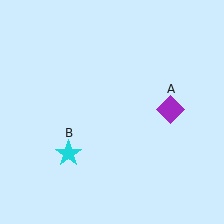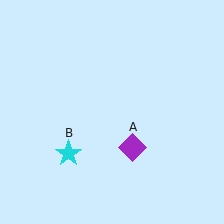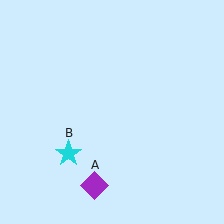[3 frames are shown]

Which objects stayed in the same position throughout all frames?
Cyan star (object B) remained stationary.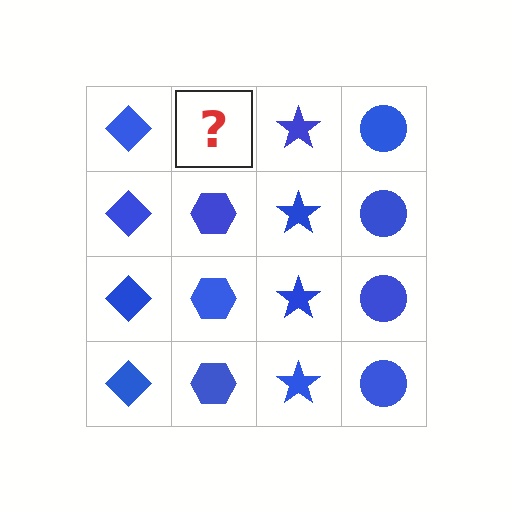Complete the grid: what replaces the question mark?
The question mark should be replaced with a blue hexagon.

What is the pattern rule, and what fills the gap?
The rule is that each column has a consistent shape. The gap should be filled with a blue hexagon.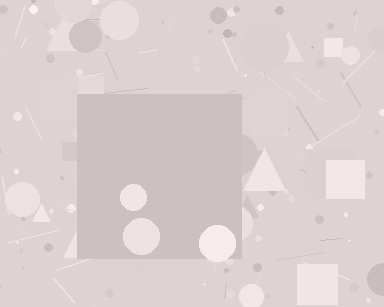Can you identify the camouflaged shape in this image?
The camouflaged shape is a square.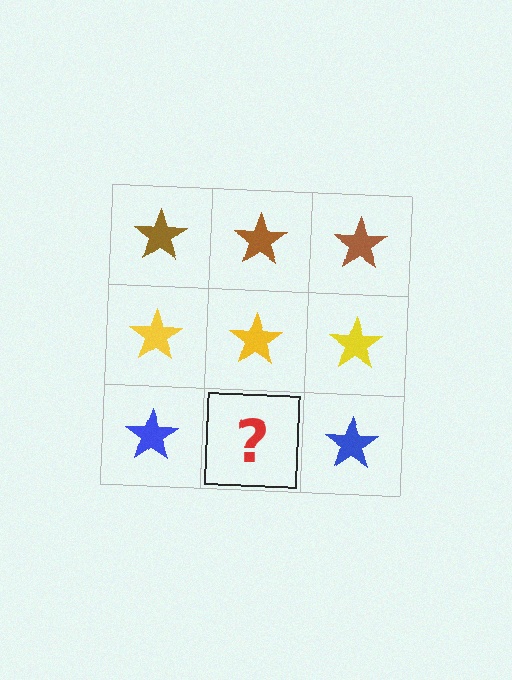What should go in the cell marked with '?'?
The missing cell should contain a blue star.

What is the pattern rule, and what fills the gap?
The rule is that each row has a consistent color. The gap should be filled with a blue star.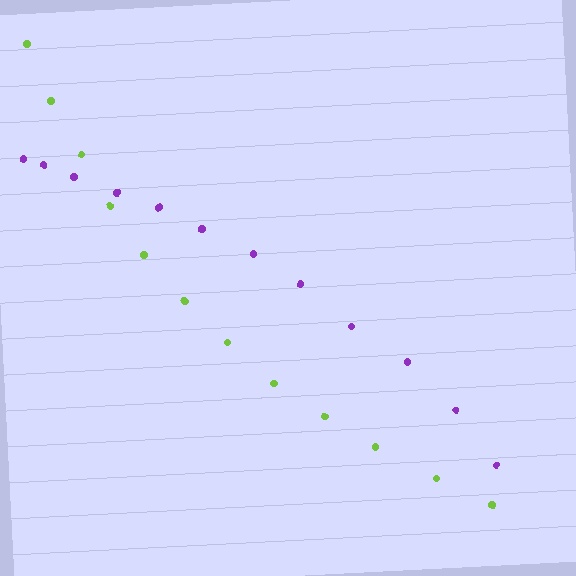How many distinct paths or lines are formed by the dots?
There are 2 distinct paths.